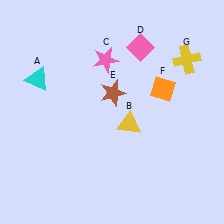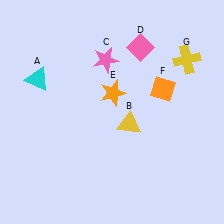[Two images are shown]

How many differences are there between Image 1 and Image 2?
There is 1 difference between the two images.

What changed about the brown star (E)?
In Image 1, E is brown. In Image 2, it changed to orange.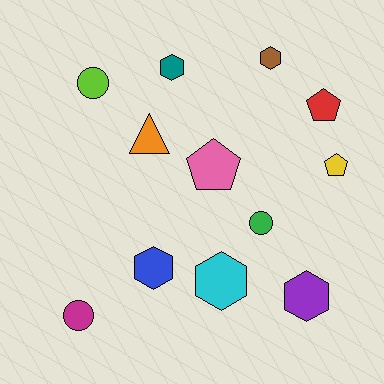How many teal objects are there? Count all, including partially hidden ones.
There is 1 teal object.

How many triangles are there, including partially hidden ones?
There is 1 triangle.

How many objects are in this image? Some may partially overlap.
There are 12 objects.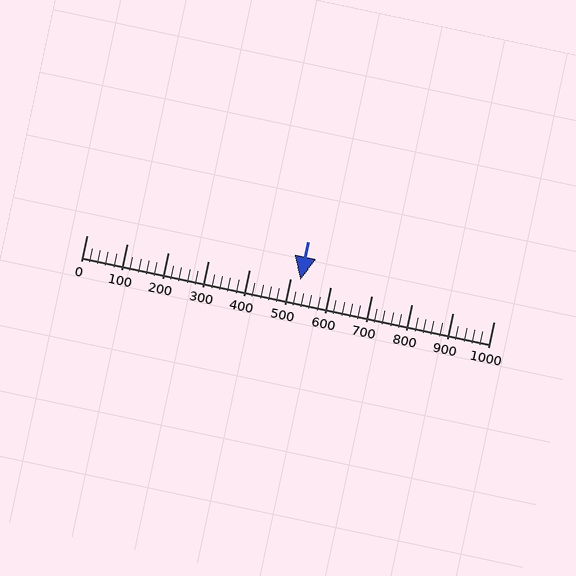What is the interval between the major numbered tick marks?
The major tick marks are spaced 100 units apart.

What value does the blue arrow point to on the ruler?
The blue arrow points to approximately 526.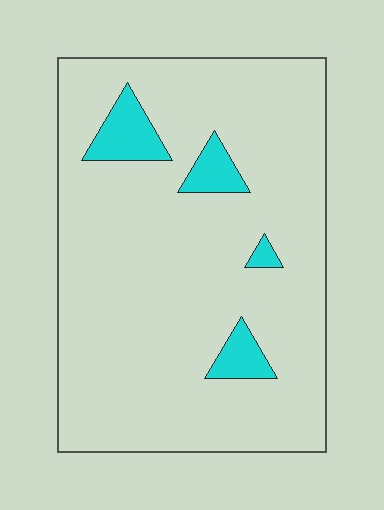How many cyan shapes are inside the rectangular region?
4.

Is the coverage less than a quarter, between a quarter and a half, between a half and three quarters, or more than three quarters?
Less than a quarter.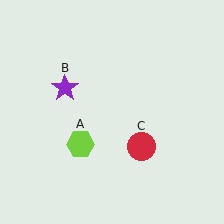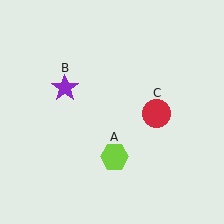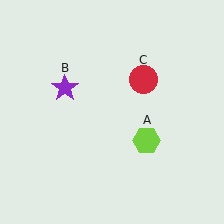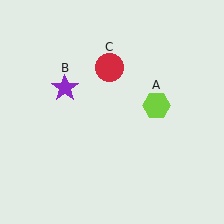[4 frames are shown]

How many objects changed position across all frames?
2 objects changed position: lime hexagon (object A), red circle (object C).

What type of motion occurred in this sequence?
The lime hexagon (object A), red circle (object C) rotated counterclockwise around the center of the scene.